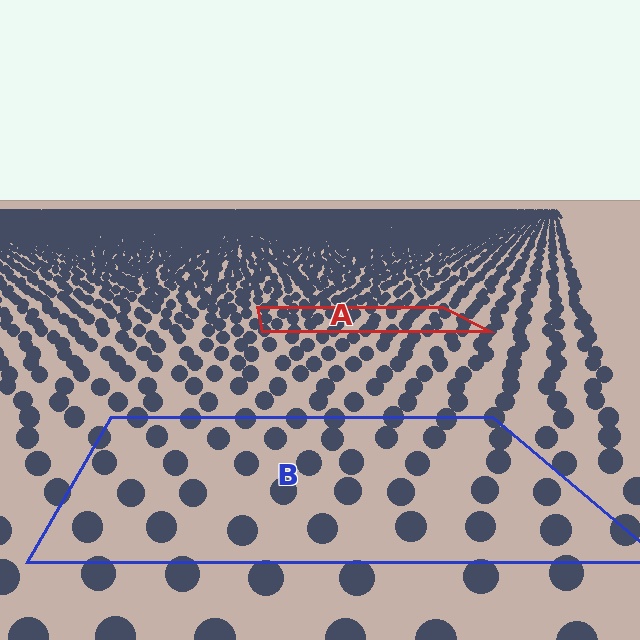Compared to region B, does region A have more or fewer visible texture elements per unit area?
Region A has more texture elements per unit area — they are packed more densely because it is farther away.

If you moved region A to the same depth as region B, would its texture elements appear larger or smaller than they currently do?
They would appear larger. At a closer depth, the same texture elements are projected at a bigger on-screen size.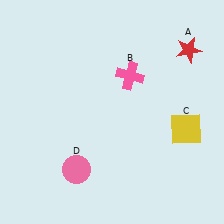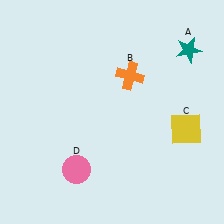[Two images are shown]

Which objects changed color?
A changed from red to teal. B changed from pink to orange.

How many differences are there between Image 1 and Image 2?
There are 2 differences between the two images.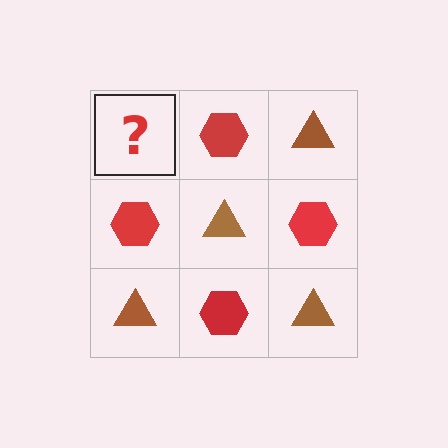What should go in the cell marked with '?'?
The missing cell should contain a brown triangle.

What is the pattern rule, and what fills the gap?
The rule is that it alternates brown triangle and red hexagon in a checkerboard pattern. The gap should be filled with a brown triangle.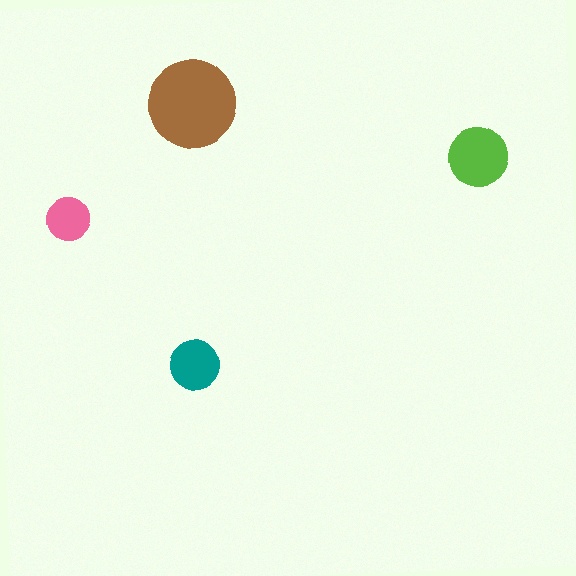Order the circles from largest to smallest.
the brown one, the lime one, the teal one, the pink one.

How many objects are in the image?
There are 4 objects in the image.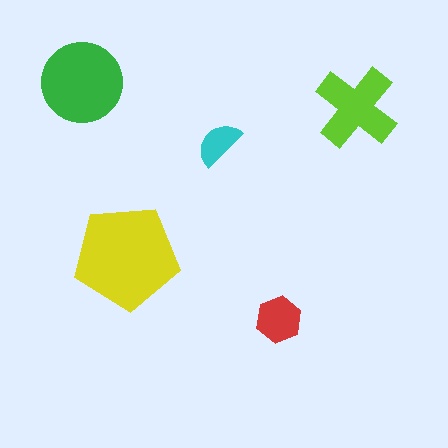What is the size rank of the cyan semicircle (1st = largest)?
5th.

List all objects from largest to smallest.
The yellow pentagon, the green circle, the lime cross, the red hexagon, the cyan semicircle.